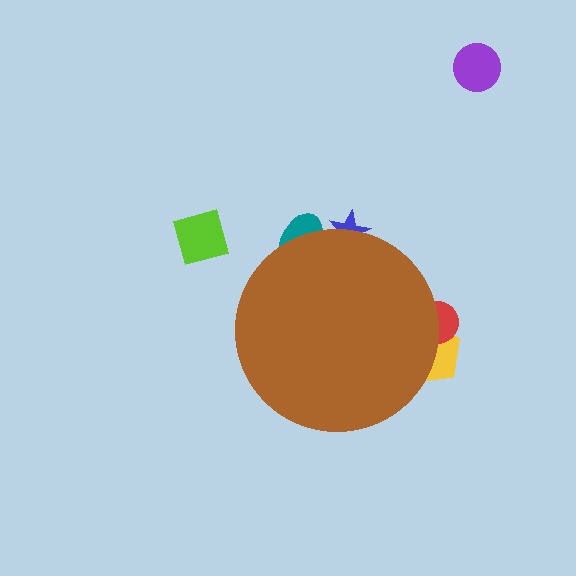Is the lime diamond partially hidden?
No, the lime diamond is fully visible.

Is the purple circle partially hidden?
No, the purple circle is fully visible.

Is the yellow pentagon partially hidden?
Yes, the yellow pentagon is partially hidden behind the brown circle.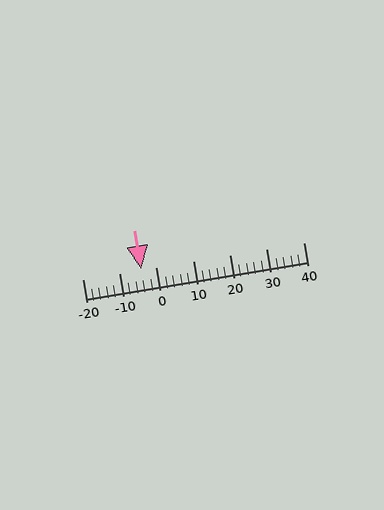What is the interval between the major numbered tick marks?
The major tick marks are spaced 10 units apart.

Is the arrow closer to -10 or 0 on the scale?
The arrow is closer to 0.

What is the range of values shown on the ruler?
The ruler shows values from -20 to 40.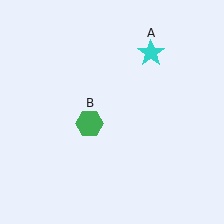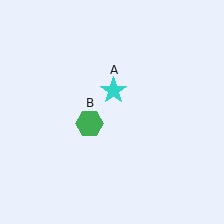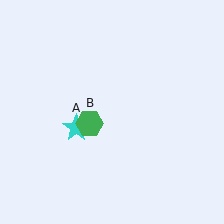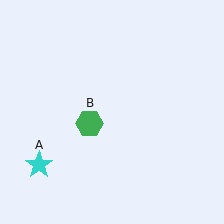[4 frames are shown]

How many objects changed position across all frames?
1 object changed position: cyan star (object A).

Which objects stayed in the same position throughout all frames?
Green hexagon (object B) remained stationary.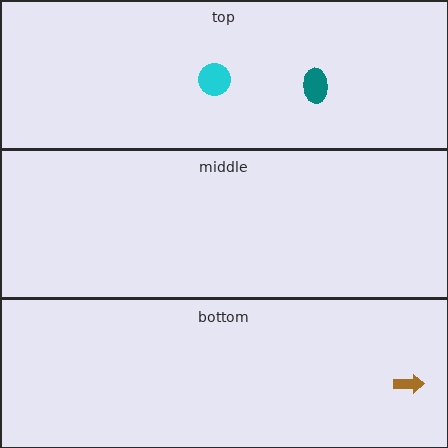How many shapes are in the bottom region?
1.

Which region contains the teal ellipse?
The top region.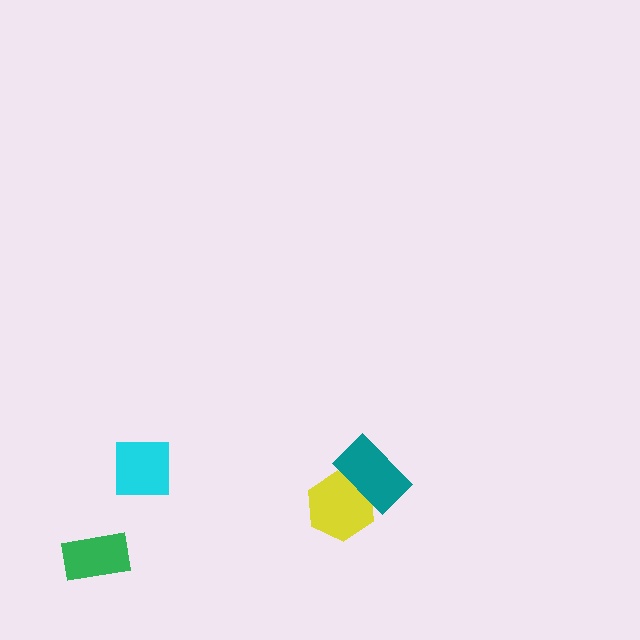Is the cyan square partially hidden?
No, no other shape covers it.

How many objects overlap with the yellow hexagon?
1 object overlaps with the yellow hexagon.